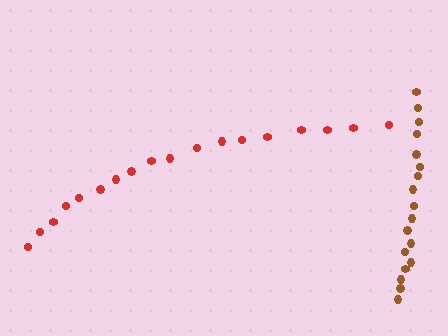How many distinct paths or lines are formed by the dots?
There are 2 distinct paths.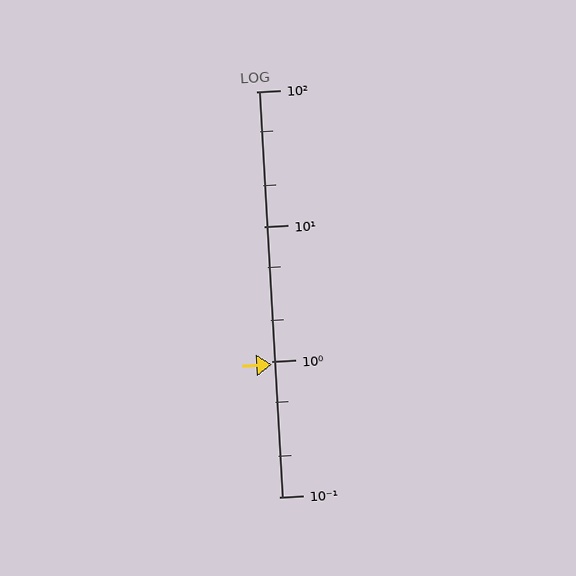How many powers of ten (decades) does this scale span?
The scale spans 3 decades, from 0.1 to 100.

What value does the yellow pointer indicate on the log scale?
The pointer indicates approximately 0.96.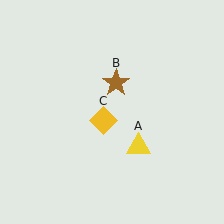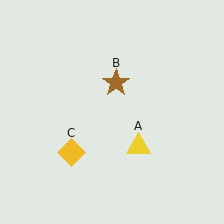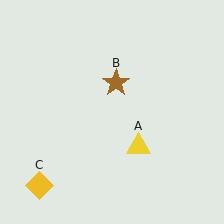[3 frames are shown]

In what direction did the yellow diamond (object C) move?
The yellow diamond (object C) moved down and to the left.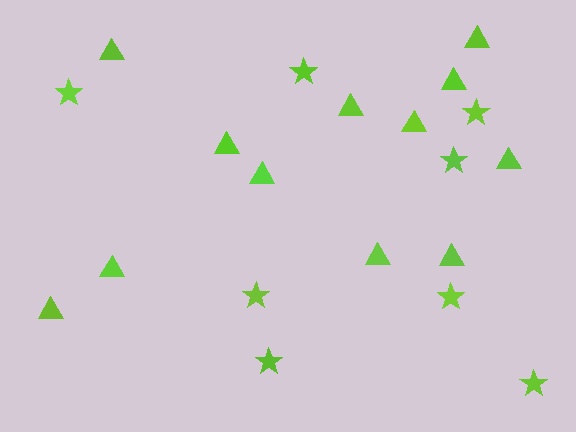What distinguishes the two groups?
There are 2 groups: one group of triangles (12) and one group of stars (8).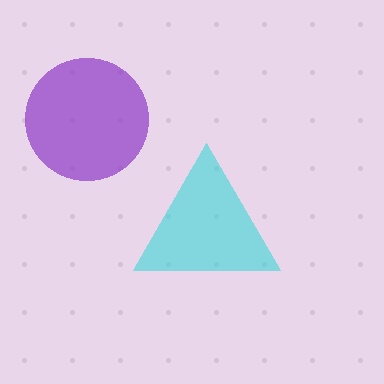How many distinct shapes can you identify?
There are 2 distinct shapes: a purple circle, a cyan triangle.